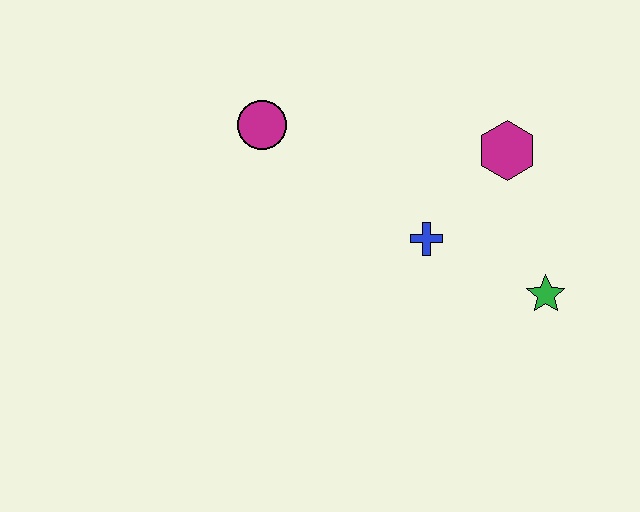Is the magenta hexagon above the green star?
Yes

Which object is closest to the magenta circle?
The blue cross is closest to the magenta circle.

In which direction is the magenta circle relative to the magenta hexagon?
The magenta circle is to the left of the magenta hexagon.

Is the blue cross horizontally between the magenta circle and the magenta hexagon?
Yes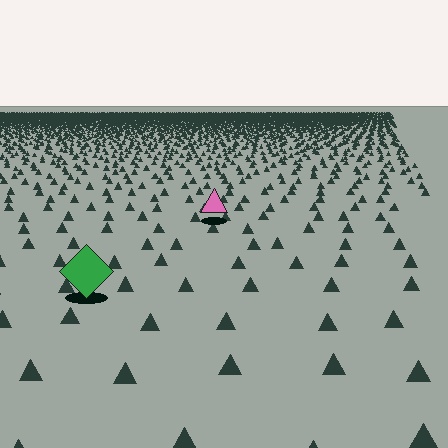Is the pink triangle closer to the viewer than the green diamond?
No. The green diamond is closer — you can tell from the texture gradient: the ground texture is coarser near it.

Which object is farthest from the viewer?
The pink triangle is farthest from the viewer. It appears smaller and the ground texture around it is denser.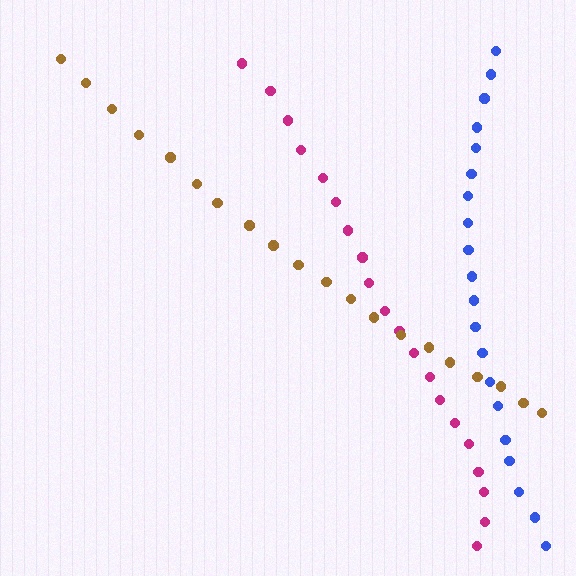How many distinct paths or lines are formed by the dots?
There are 3 distinct paths.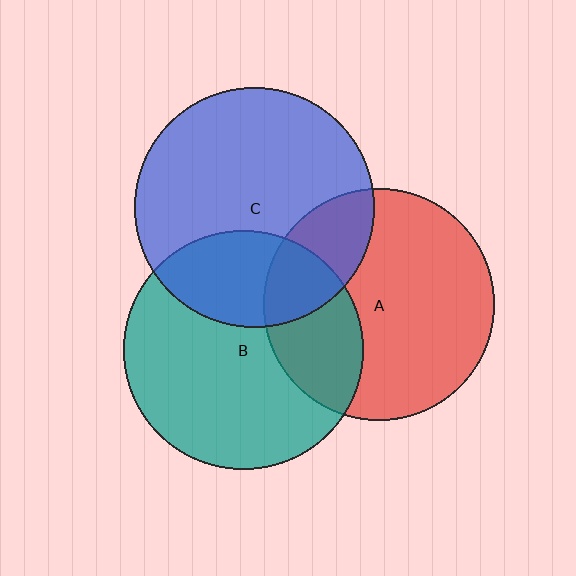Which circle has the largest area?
Circle C (blue).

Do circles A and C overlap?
Yes.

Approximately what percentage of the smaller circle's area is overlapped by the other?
Approximately 25%.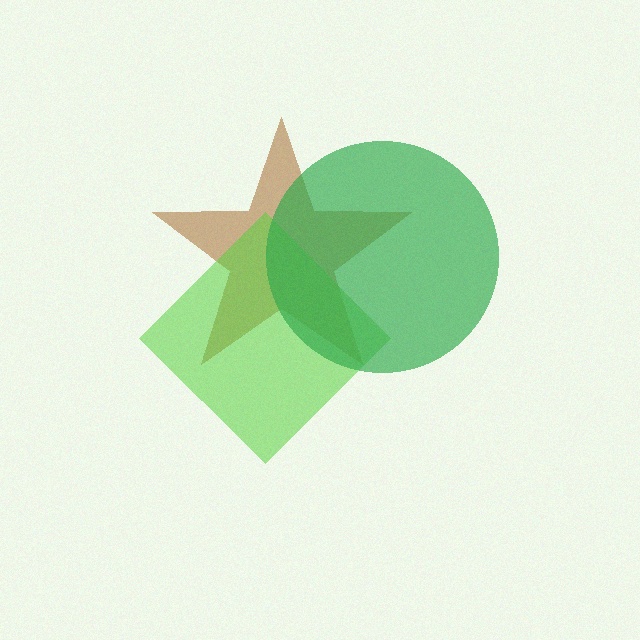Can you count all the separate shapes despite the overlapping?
Yes, there are 3 separate shapes.